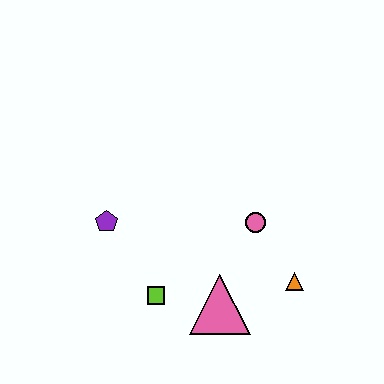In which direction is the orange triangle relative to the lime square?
The orange triangle is to the right of the lime square.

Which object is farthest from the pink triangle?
The purple pentagon is farthest from the pink triangle.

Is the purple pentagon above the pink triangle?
Yes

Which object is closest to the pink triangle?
The lime square is closest to the pink triangle.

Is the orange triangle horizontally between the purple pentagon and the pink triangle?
No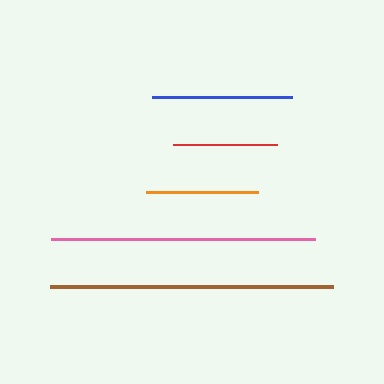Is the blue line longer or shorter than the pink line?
The pink line is longer than the blue line.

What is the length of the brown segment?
The brown segment is approximately 284 pixels long.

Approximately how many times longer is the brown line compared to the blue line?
The brown line is approximately 2.0 times the length of the blue line.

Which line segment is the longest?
The brown line is the longest at approximately 284 pixels.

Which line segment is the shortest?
The red line is the shortest at approximately 103 pixels.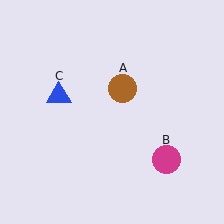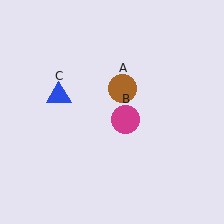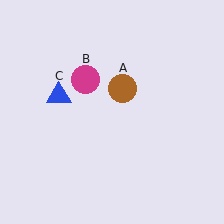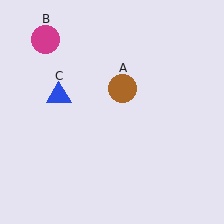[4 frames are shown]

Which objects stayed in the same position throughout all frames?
Brown circle (object A) and blue triangle (object C) remained stationary.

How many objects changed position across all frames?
1 object changed position: magenta circle (object B).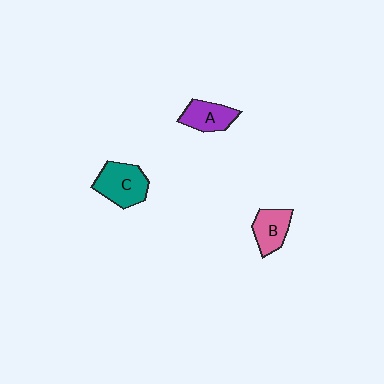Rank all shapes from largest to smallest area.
From largest to smallest: C (teal), A (purple), B (pink).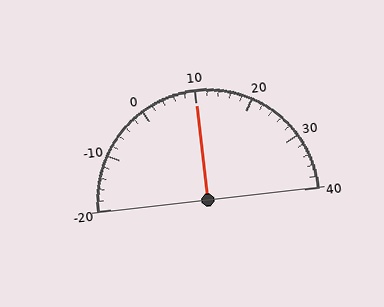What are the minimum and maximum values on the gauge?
The gauge ranges from -20 to 40.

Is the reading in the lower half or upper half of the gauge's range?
The reading is in the upper half of the range (-20 to 40).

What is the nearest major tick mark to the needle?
The nearest major tick mark is 10.